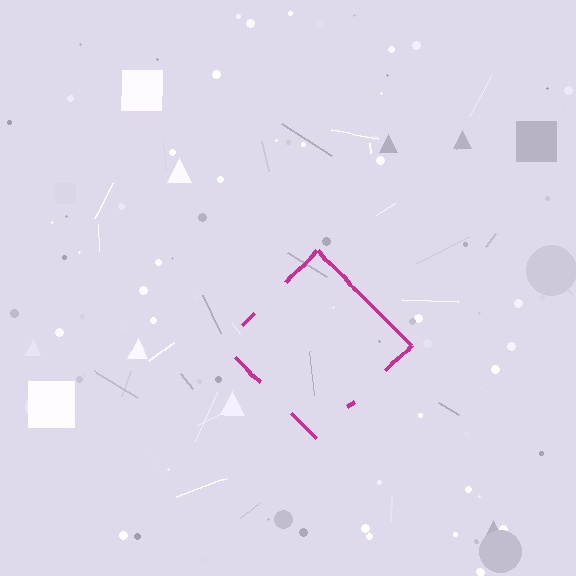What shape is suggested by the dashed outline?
The dashed outline suggests a diamond.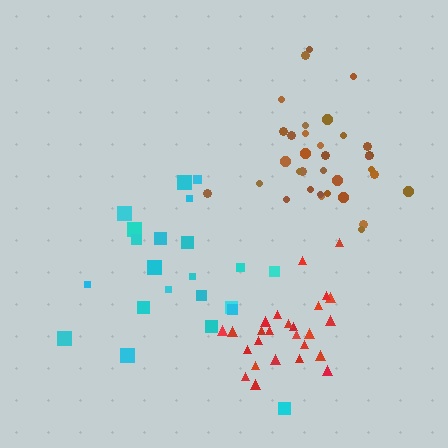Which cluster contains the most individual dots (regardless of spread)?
Brown (34).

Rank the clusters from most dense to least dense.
brown, red, cyan.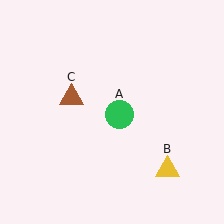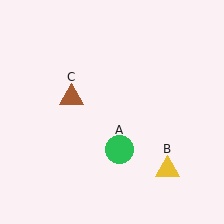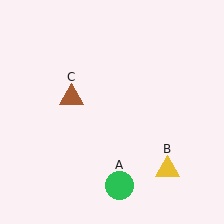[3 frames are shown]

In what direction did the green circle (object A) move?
The green circle (object A) moved down.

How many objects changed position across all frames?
1 object changed position: green circle (object A).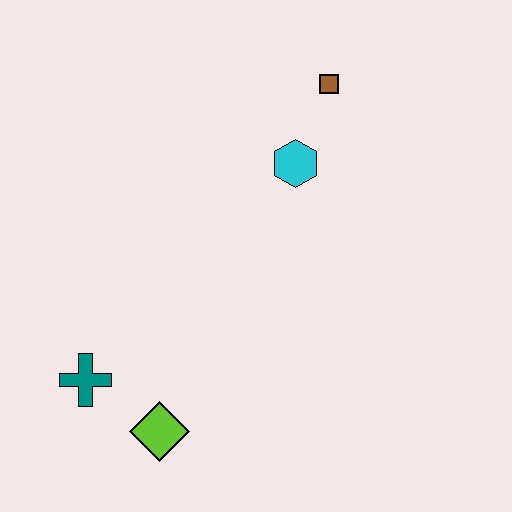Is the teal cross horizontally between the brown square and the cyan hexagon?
No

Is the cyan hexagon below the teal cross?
No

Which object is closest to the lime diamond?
The teal cross is closest to the lime diamond.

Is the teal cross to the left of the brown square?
Yes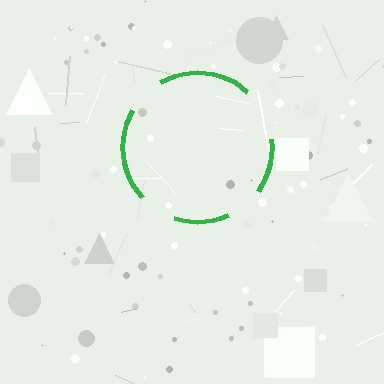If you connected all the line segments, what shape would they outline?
They would outline a circle.